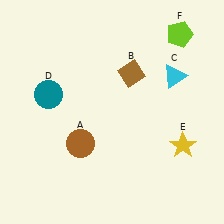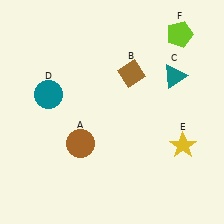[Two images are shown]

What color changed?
The triangle (C) changed from cyan in Image 1 to teal in Image 2.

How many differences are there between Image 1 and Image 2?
There is 1 difference between the two images.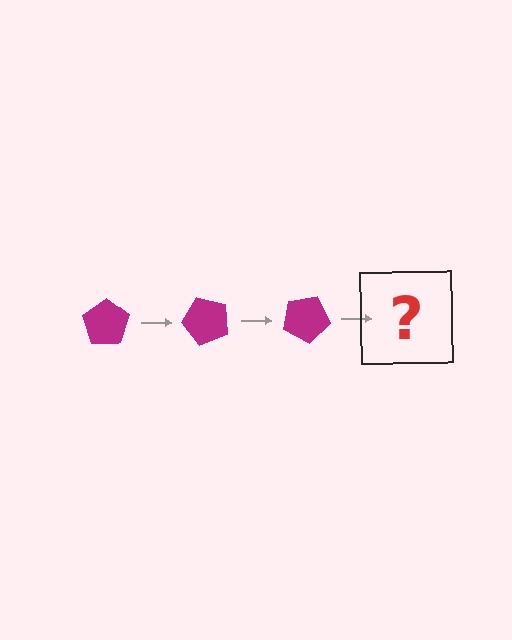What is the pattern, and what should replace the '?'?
The pattern is that the pentagon rotates 50 degrees each step. The '?' should be a magenta pentagon rotated 150 degrees.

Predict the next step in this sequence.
The next step is a magenta pentagon rotated 150 degrees.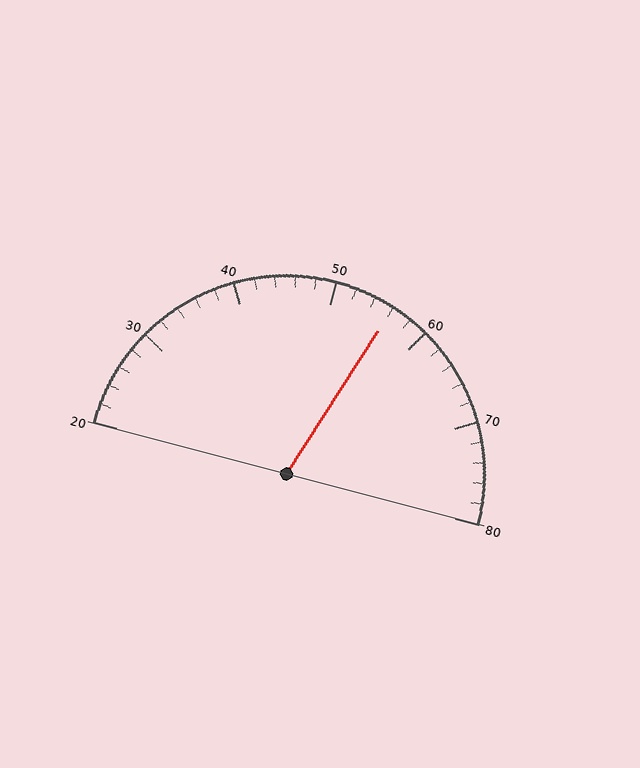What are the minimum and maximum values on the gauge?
The gauge ranges from 20 to 80.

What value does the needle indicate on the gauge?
The needle indicates approximately 56.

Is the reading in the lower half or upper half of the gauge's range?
The reading is in the upper half of the range (20 to 80).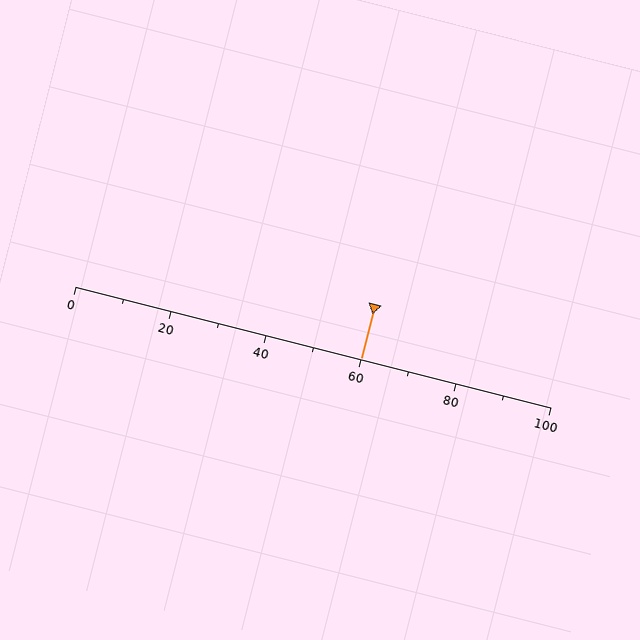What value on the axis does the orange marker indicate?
The marker indicates approximately 60.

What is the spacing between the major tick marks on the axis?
The major ticks are spaced 20 apart.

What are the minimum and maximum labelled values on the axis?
The axis runs from 0 to 100.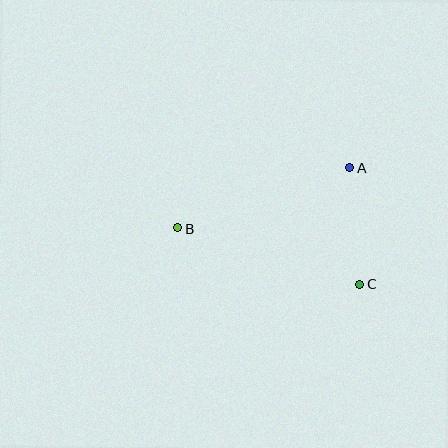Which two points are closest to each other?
Points A and C are closest to each other.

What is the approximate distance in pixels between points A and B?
The distance between A and B is approximately 182 pixels.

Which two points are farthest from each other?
Points B and C are farthest from each other.